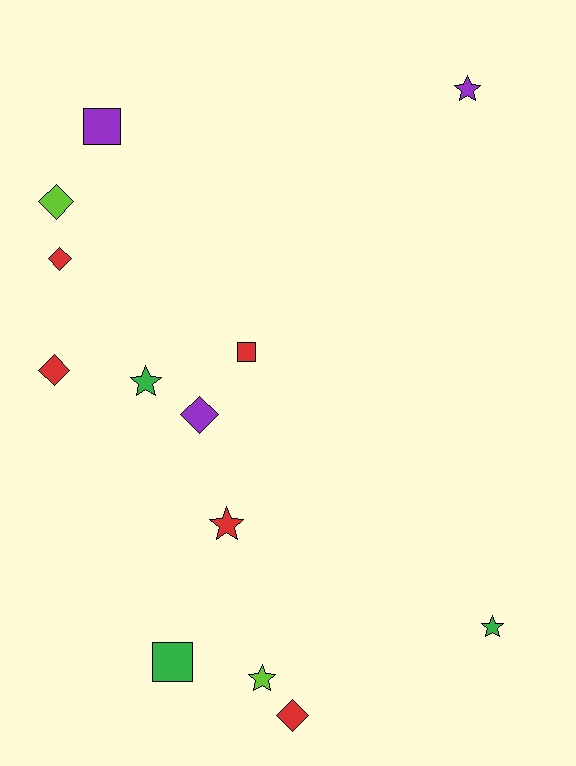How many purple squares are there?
There is 1 purple square.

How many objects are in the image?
There are 13 objects.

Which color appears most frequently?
Red, with 5 objects.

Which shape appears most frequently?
Star, with 5 objects.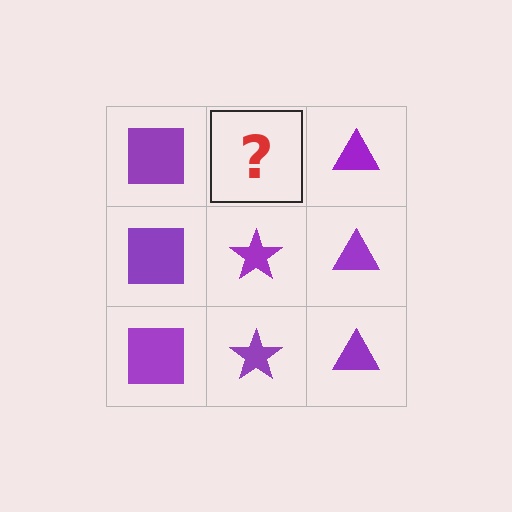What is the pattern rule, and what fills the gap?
The rule is that each column has a consistent shape. The gap should be filled with a purple star.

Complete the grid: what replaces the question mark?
The question mark should be replaced with a purple star.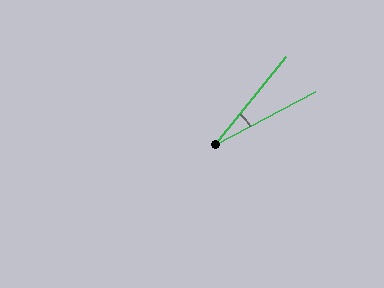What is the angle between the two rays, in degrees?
Approximately 23 degrees.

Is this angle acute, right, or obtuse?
It is acute.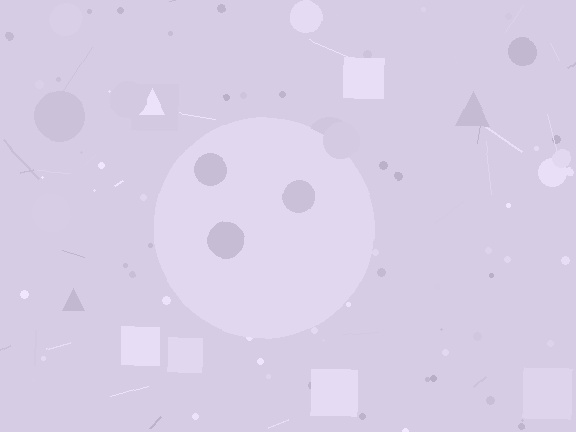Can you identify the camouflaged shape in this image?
The camouflaged shape is a circle.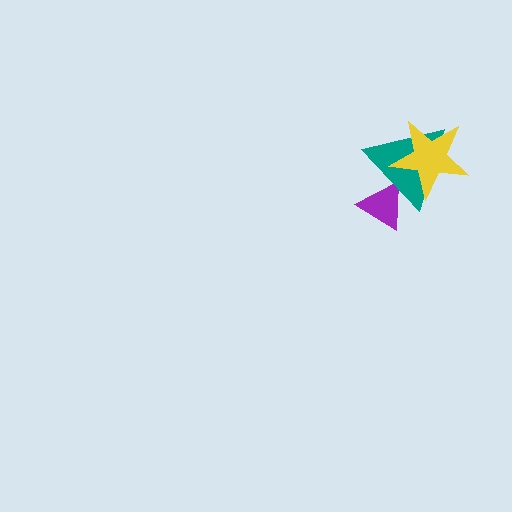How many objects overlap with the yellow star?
1 object overlaps with the yellow star.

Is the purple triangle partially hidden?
Yes, it is partially covered by another shape.